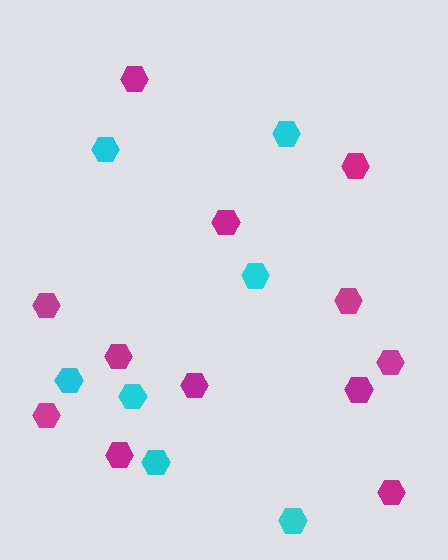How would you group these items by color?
There are 2 groups: one group of magenta hexagons (12) and one group of cyan hexagons (7).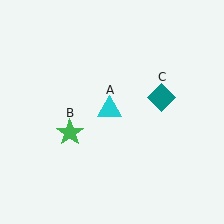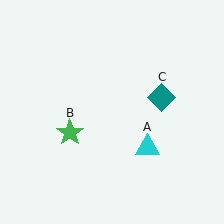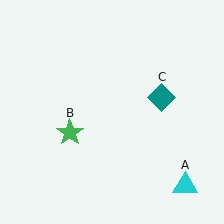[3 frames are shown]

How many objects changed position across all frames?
1 object changed position: cyan triangle (object A).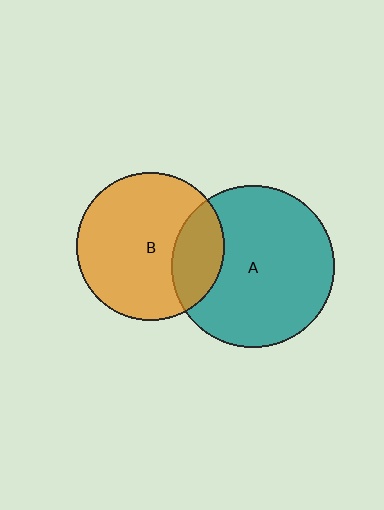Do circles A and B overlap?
Yes.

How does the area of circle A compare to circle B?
Approximately 1.2 times.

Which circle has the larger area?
Circle A (teal).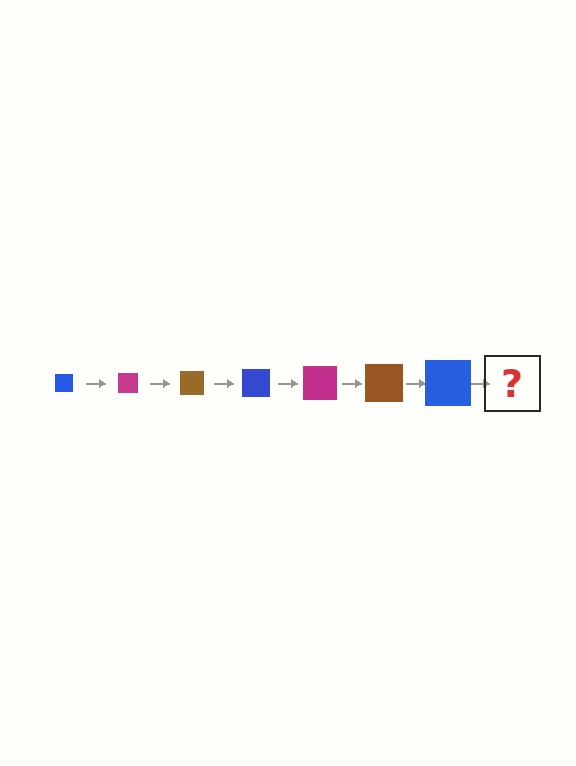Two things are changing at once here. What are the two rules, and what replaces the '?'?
The two rules are that the square grows larger each step and the color cycles through blue, magenta, and brown. The '?' should be a magenta square, larger than the previous one.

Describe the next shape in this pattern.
It should be a magenta square, larger than the previous one.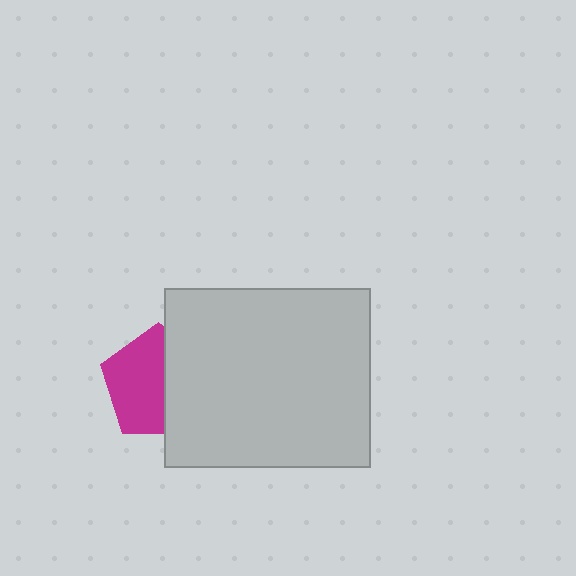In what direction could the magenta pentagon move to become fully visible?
The magenta pentagon could move left. That would shift it out from behind the light gray rectangle entirely.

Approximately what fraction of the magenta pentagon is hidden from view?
Roughly 44% of the magenta pentagon is hidden behind the light gray rectangle.